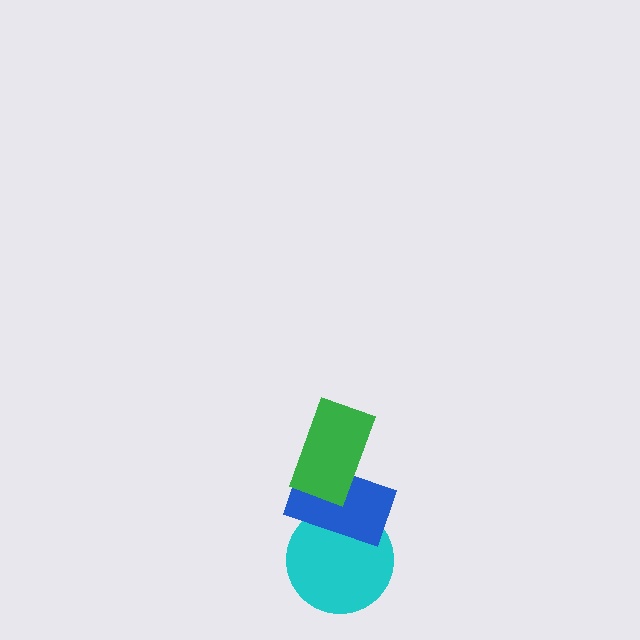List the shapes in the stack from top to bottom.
From top to bottom: the green rectangle, the blue rectangle, the cyan circle.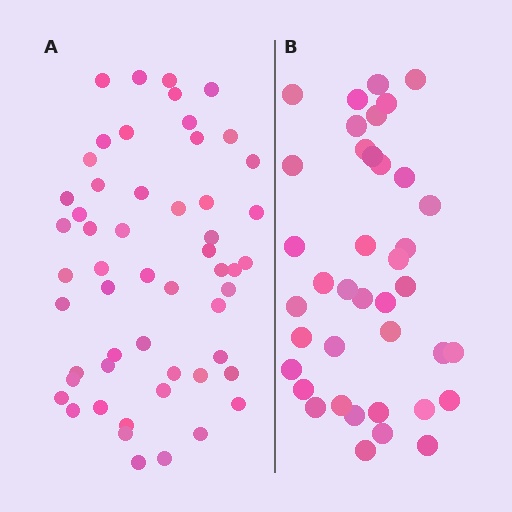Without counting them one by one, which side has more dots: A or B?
Region A (the left region) has more dots.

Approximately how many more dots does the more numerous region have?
Region A has approximately 15 more dots than region B.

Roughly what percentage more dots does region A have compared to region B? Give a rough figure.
About 40% more.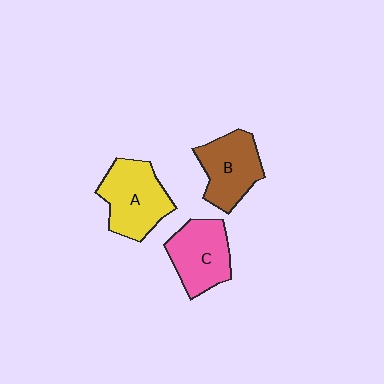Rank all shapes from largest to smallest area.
From largest to smallest: A (yellow), C (pink), B (brown).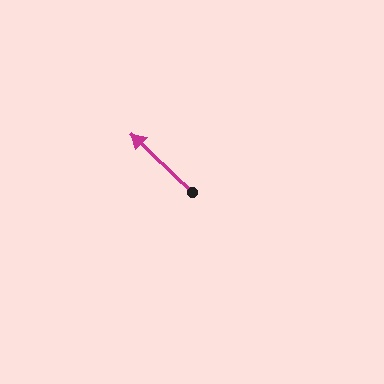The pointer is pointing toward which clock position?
Roughly 10 o'clock.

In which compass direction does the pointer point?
Northwest.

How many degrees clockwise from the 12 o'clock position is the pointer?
Approximately 314 degrees.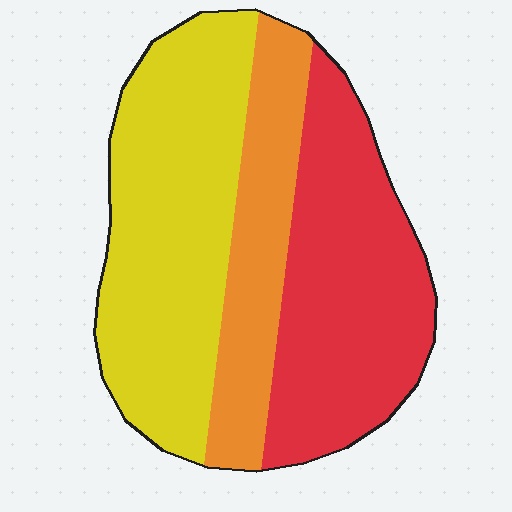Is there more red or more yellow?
Yellow.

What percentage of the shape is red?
Red covers around 35% of the shape.